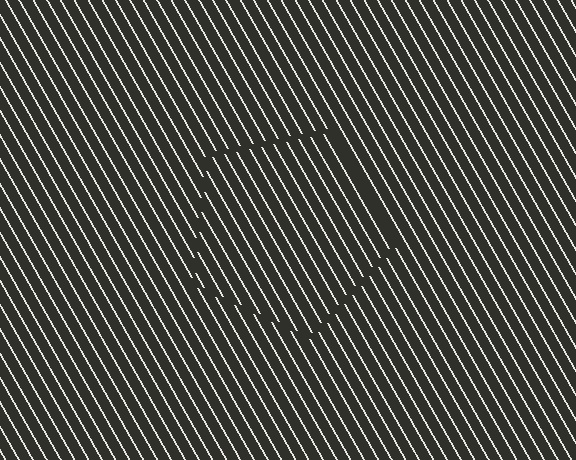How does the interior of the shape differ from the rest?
The interior of the shape contains the same grating, shifted by half a period — the contour is defined by the phase discontinuity where line-ends from the inner and outer gratings abut.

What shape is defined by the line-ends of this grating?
An illusory pentagon. The interior of the shape contains the same grating, shifted by half a period — the contour is defined by the phase discontinuity where line-ends from the inner and outer gratings abut.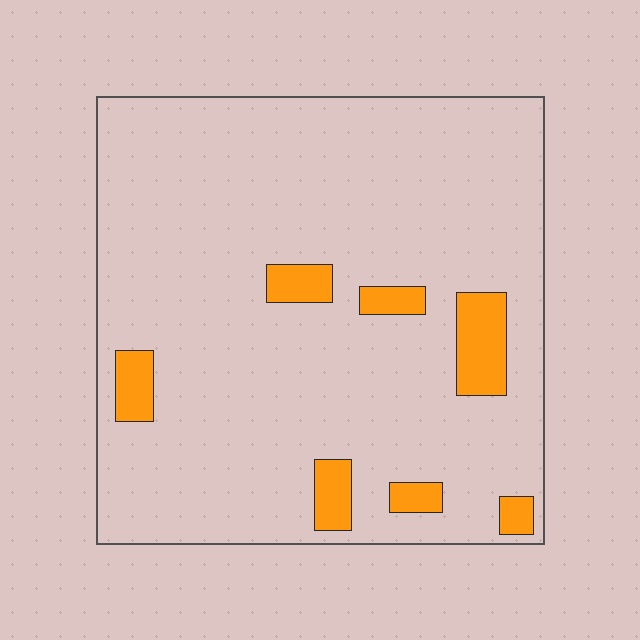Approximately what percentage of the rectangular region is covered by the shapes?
Approximately 10%.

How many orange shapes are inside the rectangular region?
7.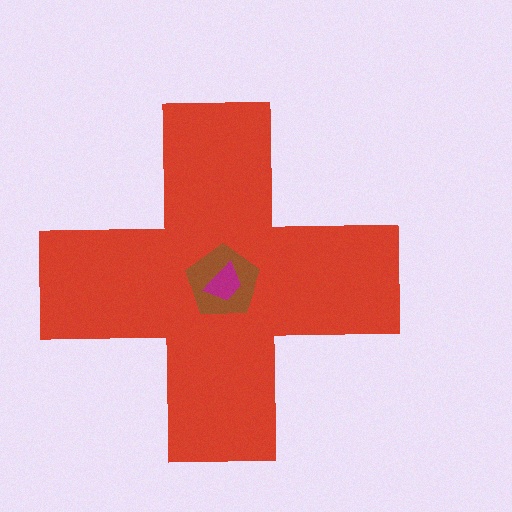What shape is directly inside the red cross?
The brown pentagon.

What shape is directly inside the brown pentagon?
The magenta trapezoid.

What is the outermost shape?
The red cross.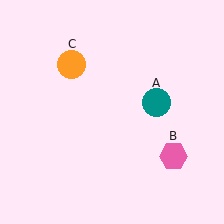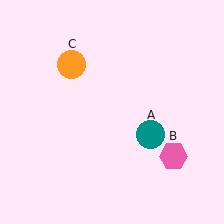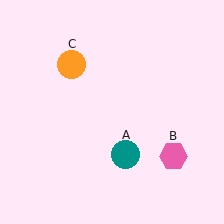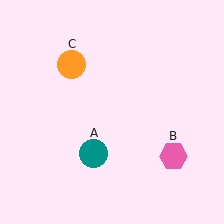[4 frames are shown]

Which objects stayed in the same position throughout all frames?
Pink hexagon (object B) and orange circle (object C) remained stationary.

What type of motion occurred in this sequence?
The teal circle (object A) rotated clockwise around the center of the scene.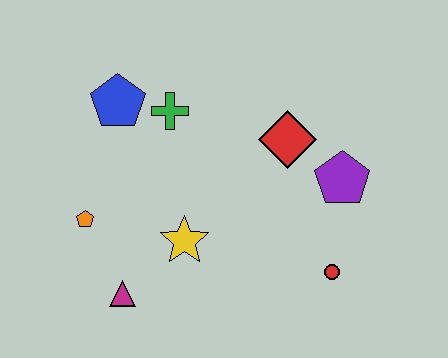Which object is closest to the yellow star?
The magenta triangle is closest to the yellow star.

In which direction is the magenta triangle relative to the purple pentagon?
The magenta triangle is to the left of the purple pentagon.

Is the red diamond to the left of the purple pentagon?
Yes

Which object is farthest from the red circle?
The blue pentagon is farthest from the red circle.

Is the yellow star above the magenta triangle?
Yes